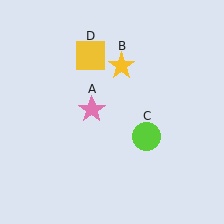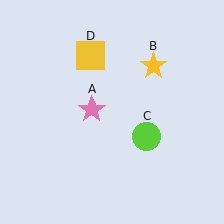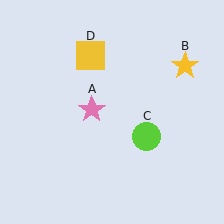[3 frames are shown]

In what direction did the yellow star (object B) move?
The yellow star (object B) moved right.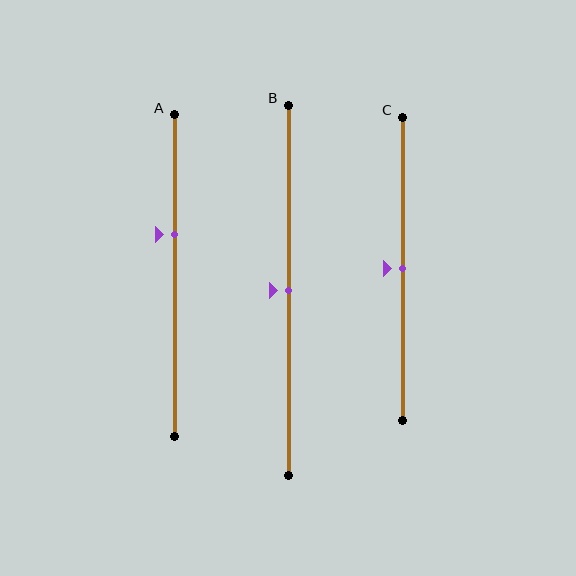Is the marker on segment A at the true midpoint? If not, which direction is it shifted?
No, the marker on segment A is shifted upward by about 13% of the segment length.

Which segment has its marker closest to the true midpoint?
Segment B has its marker closest to the true midpoint.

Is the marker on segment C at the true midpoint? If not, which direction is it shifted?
Yes, the marker on segment C is at the true midpoint.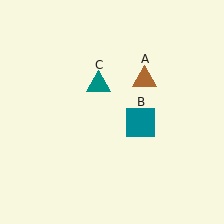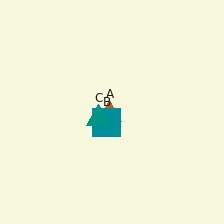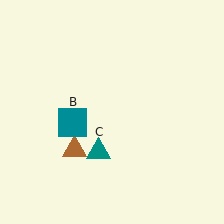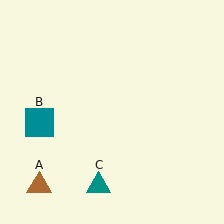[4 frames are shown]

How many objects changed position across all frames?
3 objects changed position: brown triangle (object A), teal square (object B), teal triangle (object C).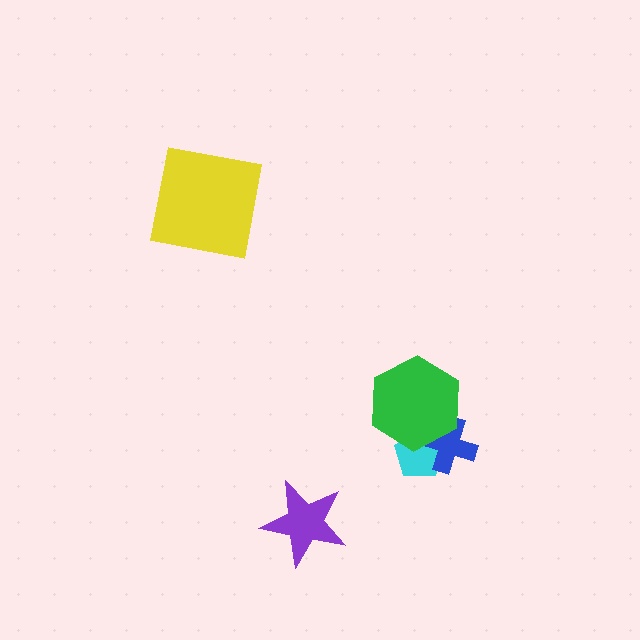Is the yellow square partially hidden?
No, no other shape covers it.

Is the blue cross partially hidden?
Yes, it is partially covered by another shape.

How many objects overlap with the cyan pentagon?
2 objects overlap with the cyan pentagon.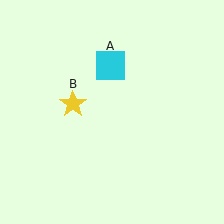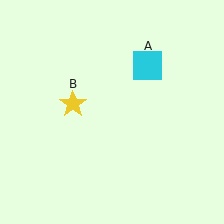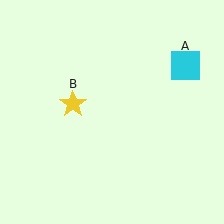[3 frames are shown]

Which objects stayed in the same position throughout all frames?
Yellow star (object B) remained stationary.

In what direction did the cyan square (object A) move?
The cyan square (object A) moved right.